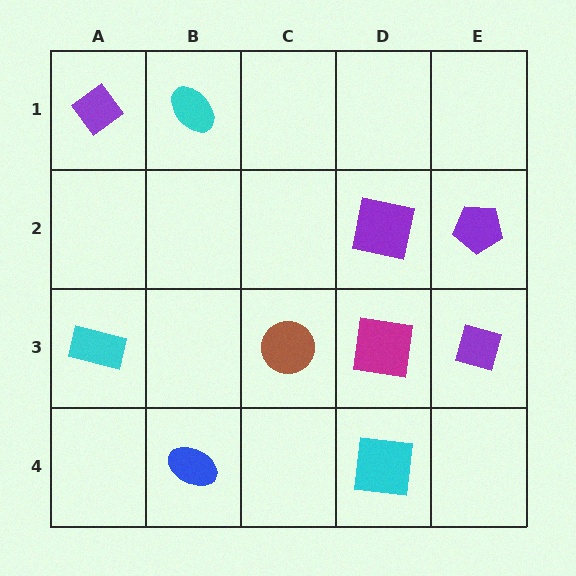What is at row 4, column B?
A blue ellipse.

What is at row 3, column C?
A brown circle.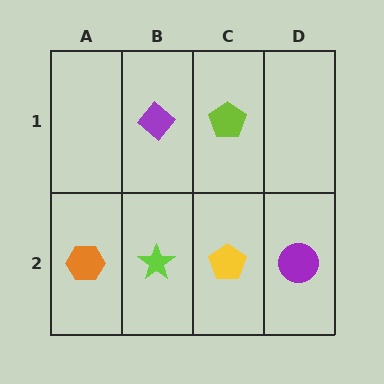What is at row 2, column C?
A yellow pentagon.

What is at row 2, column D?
A purple circle.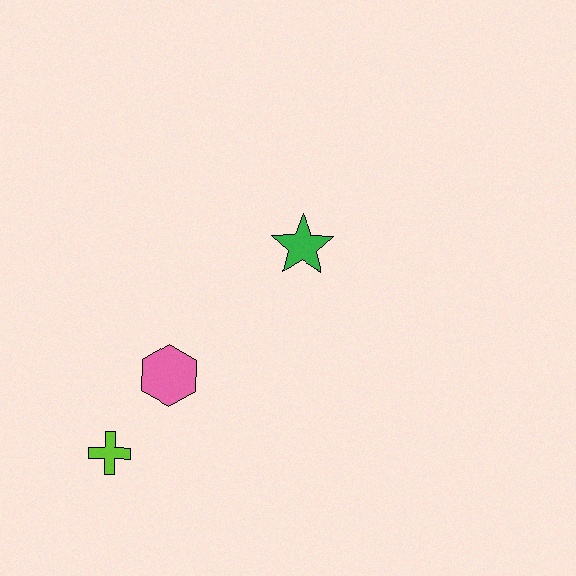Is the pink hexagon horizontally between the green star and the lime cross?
Yes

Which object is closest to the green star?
The pink hexagon is closest to the green star.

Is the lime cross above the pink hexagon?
No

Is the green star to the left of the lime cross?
No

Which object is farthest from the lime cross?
The green star is farthest from the lime cross.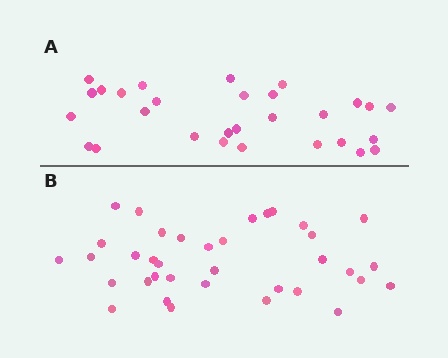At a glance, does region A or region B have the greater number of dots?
Region B (the bottom region) has more dots.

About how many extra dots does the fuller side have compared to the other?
Region B has roughly 8 or so more dots than region A.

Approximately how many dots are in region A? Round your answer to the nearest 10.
About 30 dots. (The exact count is 29, which rounds to 30.)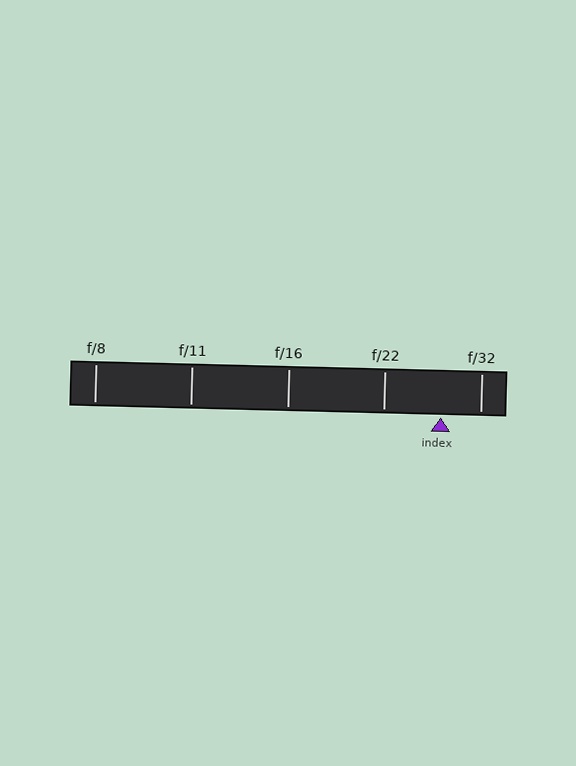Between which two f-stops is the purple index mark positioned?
The index mark is between f/22 and f/32.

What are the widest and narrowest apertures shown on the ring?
The widest aperture shown is f/8 and the narrowest is f/32.